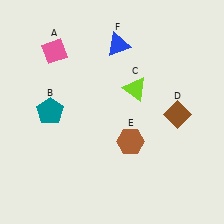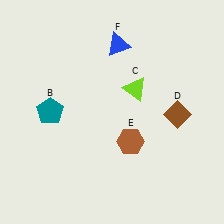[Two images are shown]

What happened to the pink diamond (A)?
The pink diamond (A) was removed in Image 2. It was in the top-left area of Image 1.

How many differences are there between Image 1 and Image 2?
There is 1 difference between the two images.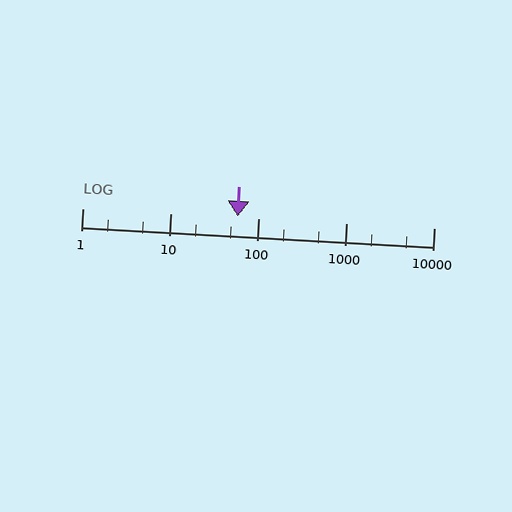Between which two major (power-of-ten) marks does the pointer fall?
The pointer is between 10 and 100.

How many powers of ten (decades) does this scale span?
The scale spans 4 decades, from 1 to 10000.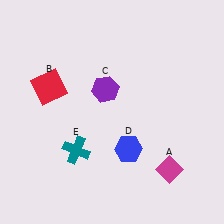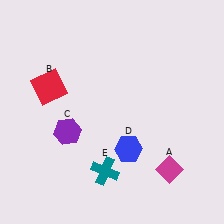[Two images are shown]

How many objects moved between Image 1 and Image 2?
2 objects moved between the two images.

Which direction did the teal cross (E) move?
The teal cross (E) moved right.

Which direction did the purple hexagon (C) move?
The purple hexagon (C) moved down.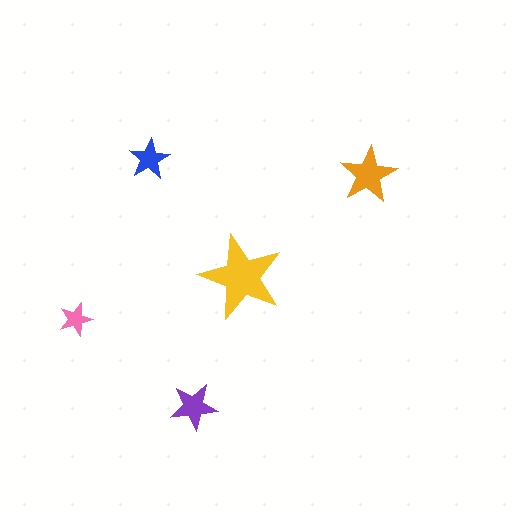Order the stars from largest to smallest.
the yellow one, the orange one, the purple one, the blue one, the pink one.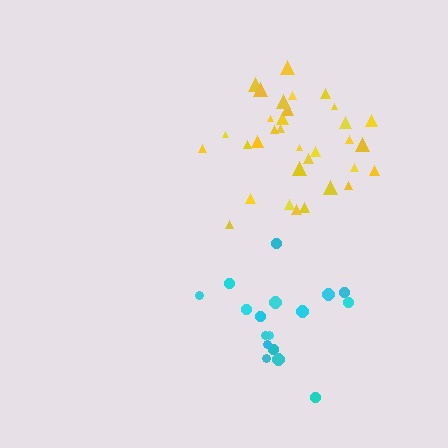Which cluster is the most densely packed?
Yellow.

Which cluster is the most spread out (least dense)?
Cyan.